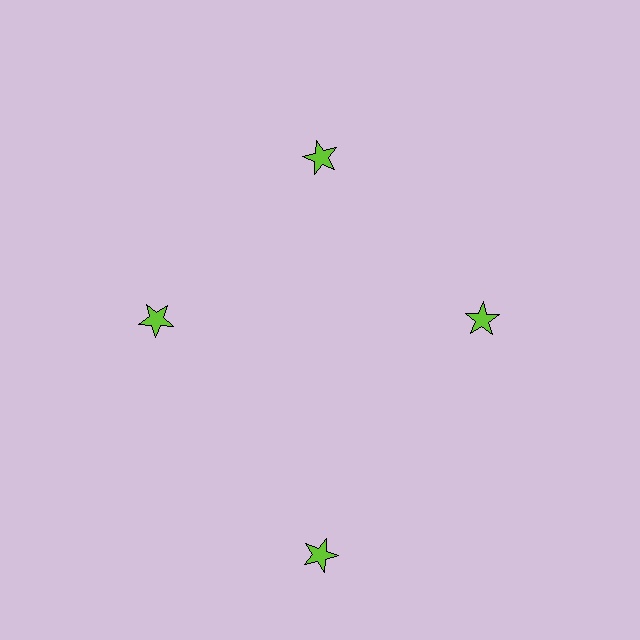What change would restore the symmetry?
The symmetry would be restored by moving it inward, back onto the ring so that all 4 stars sit at equal angles and equal distance from the center.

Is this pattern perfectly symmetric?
No. The 4 lime stars are arranged in a ring, but one element near the 6 o'clock position is pushed outward from the center, breaking the 4-fold rotational symmetry.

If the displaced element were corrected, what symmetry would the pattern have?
It would have 4-fold rotational symmetry — the pattern would map onto itself every 90 degrees.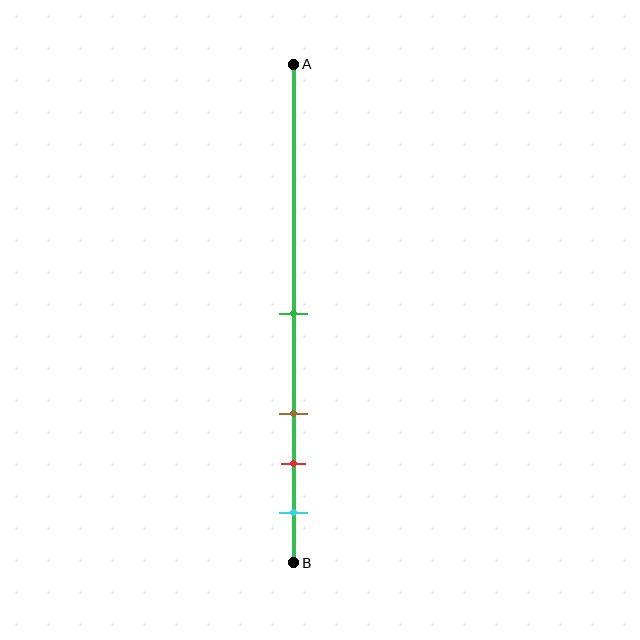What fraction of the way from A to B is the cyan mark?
The cyan mark is approximately 90% (0.9) of the way from A to B.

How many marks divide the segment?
There are 4 marks dividing the segment.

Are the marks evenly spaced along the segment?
No, the marks are not evenly spaced.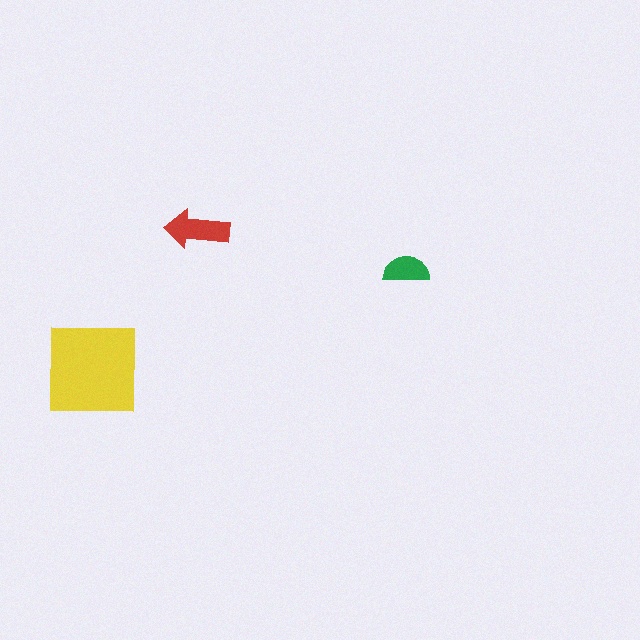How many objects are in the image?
There are 3 objects in the image.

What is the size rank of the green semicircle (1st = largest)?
3rd.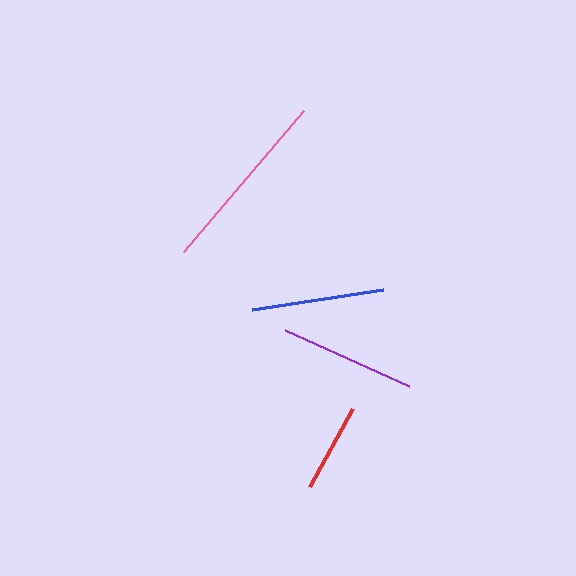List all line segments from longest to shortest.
From longest to shortest: pink, purple, blue, red.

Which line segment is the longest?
The pink line is the longest at approximately 186 pixels.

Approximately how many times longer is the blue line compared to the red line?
The blue line is approximately 1.5 times the length of the red line.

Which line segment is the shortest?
The red line is the shortest at approximately 90 pixels.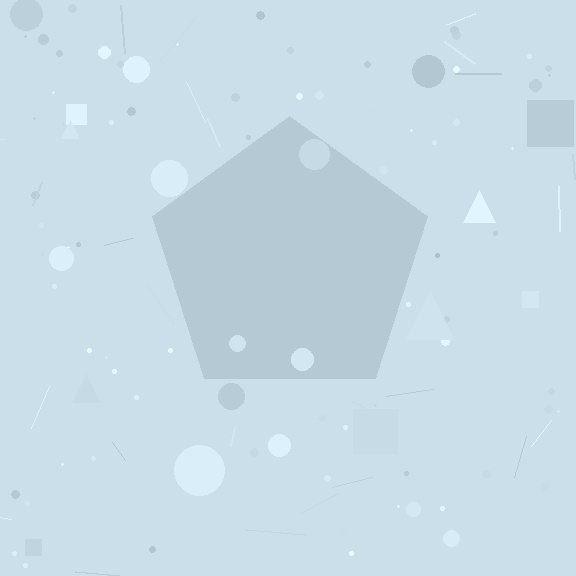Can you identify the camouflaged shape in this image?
The camouflaged shape is a pentagon.